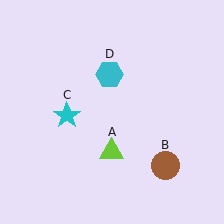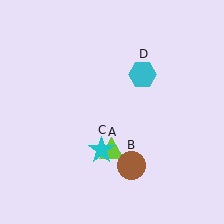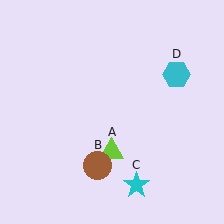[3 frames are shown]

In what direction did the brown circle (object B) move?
The brown circle (object B) moved left.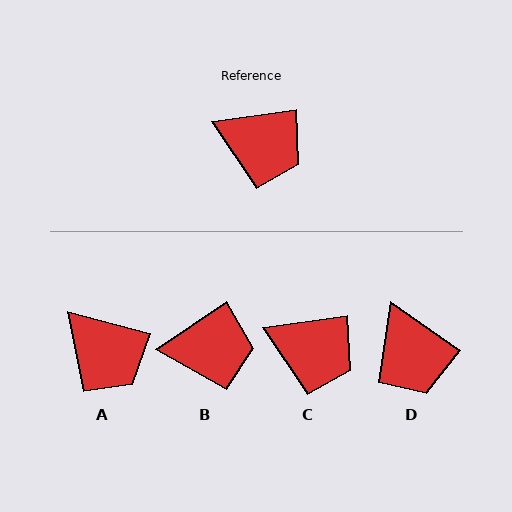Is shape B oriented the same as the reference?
No, it is off by about 27 degrees.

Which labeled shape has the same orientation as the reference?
C.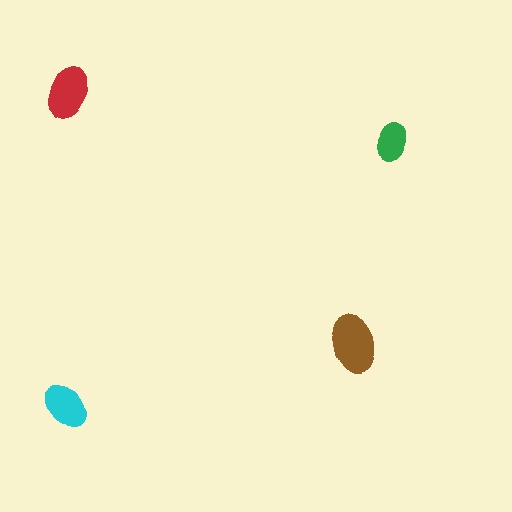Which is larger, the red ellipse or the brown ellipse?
The brown one.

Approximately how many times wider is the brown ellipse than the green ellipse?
About 1.5 times wider.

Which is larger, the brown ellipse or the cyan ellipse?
The brown one.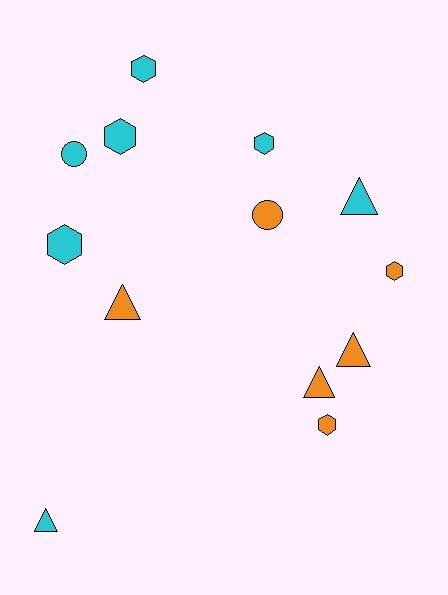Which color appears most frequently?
Cyan, with 7 objects.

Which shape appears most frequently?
Hexagon, with 6 objects.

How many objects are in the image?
There are 13 objects.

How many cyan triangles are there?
There are 2 cyan triangles.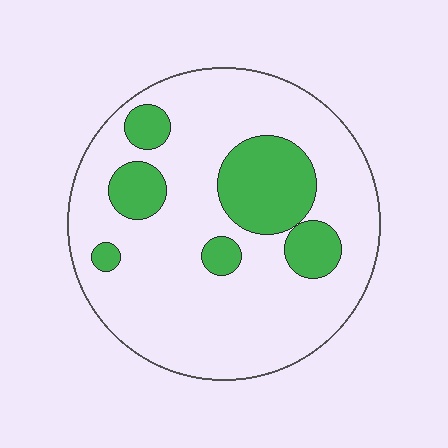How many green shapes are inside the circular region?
6.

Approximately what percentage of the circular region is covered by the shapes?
Approximately 20%.